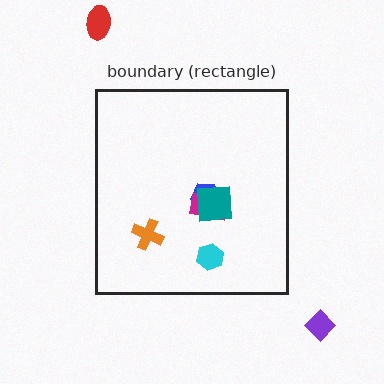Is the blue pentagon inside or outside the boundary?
Inside.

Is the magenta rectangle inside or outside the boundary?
Inside.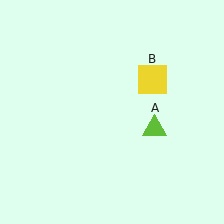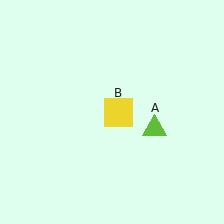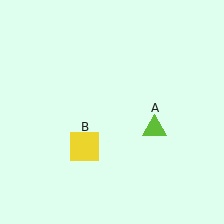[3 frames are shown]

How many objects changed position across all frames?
1 object changed position: yellow square (object B).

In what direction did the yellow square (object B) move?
The yellow square (object B) moved down and to the left.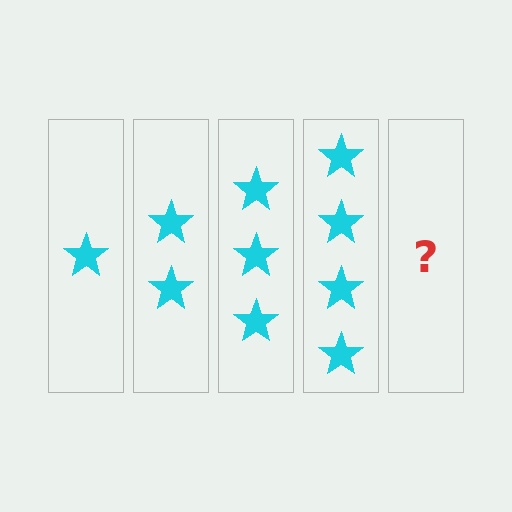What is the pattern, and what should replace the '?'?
The pattern is that each step adds one more star. The '?' should be 5 stars.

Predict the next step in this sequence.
The next step is 5 stars.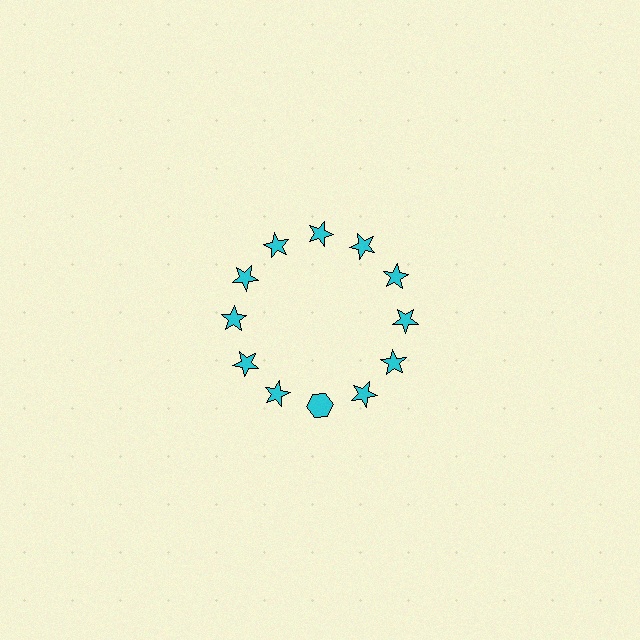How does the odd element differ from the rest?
It has a different shape: hexagon instead of star.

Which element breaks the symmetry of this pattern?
The cyan hexagon at roughly the 6 o'clock position breaks the symmetry. All other shapes are cyan stars.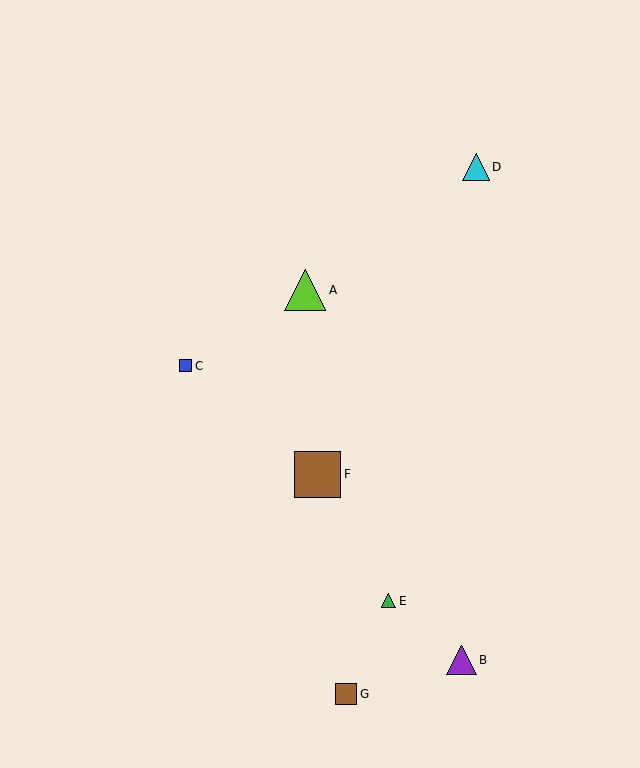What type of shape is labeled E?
Shape E is a green triangle.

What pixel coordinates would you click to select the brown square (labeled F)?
Click at (318, 474) to select the brown square F.